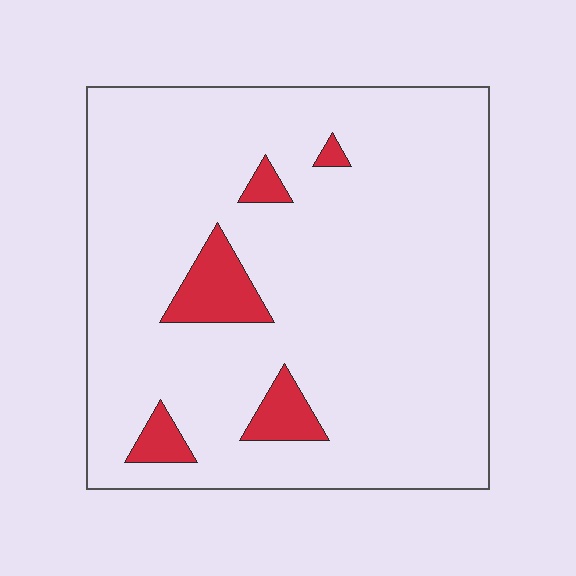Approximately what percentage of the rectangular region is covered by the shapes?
Approximately 10%.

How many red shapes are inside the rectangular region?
5.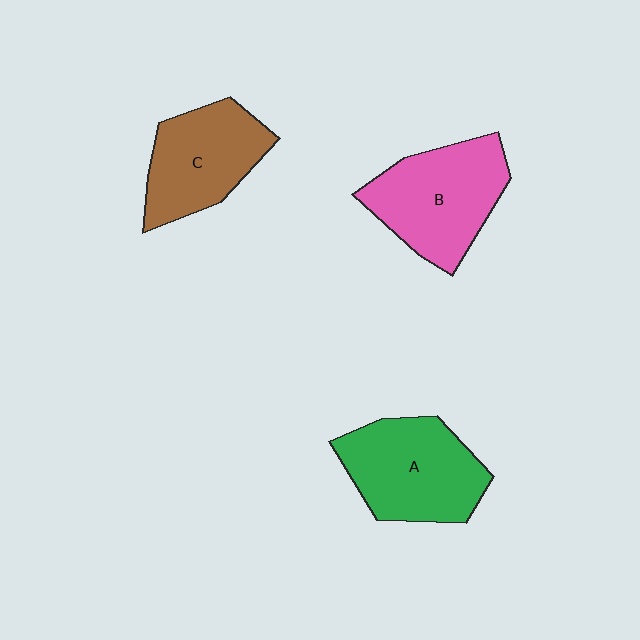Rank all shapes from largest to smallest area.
From largest to smallest: B (pink), A (green), C (brown).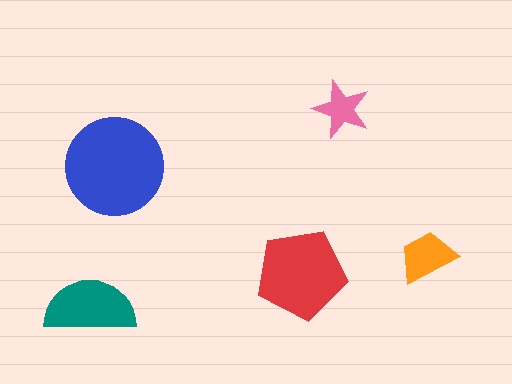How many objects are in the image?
There are 5 objects in the image.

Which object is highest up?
The pink star is topmost.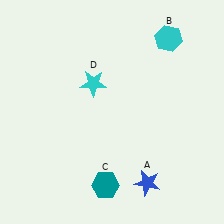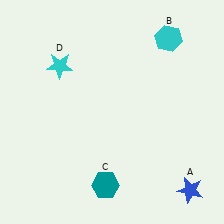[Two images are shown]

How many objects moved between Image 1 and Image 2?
2 objects moved between the two images.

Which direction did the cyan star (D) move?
The cyan star (D) moved left.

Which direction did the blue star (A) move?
The blue star (A) moved right.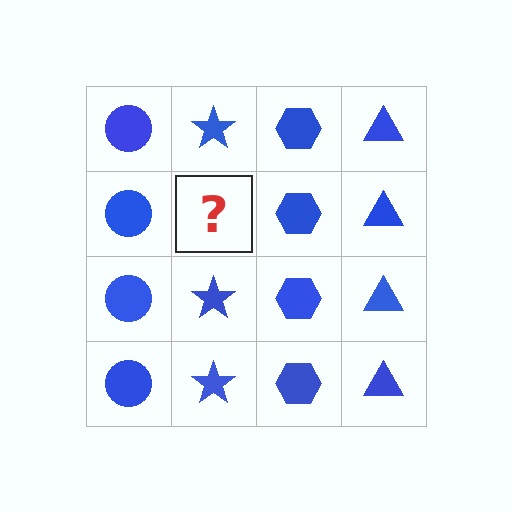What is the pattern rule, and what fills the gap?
The rule is that each column has a consistent shape. The gap should be filled with a blue star.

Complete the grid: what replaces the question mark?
The question mark should be replaced with a blue star.